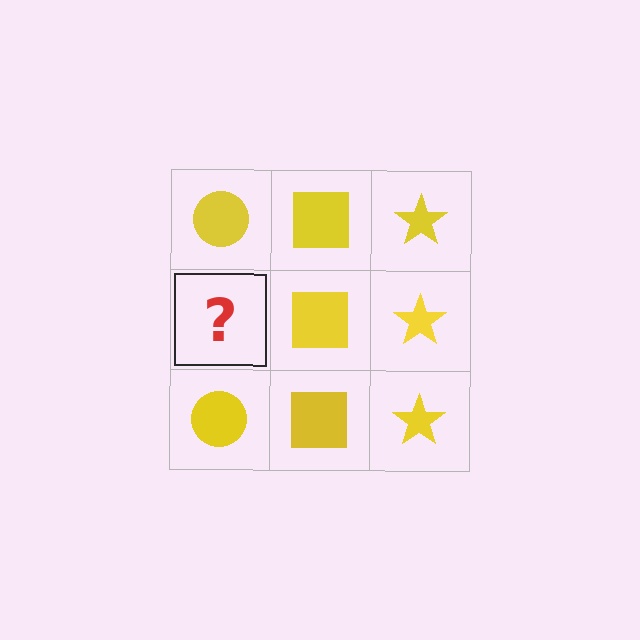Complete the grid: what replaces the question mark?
The question mark should be replaced with a yellow circle.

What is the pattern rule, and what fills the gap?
The rule is that each column has a consistent shape. The gap should be filled with a yellow circle.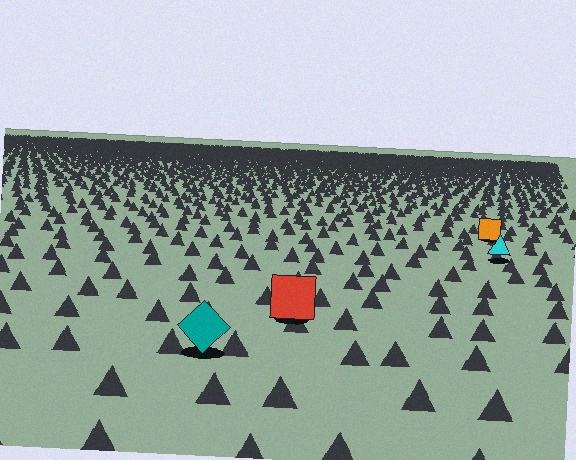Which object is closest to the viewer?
The teal diamond is closest. The texture marks near it are larger and more spread out.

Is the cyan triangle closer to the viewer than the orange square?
Yes. The cyan triangle is closer — you can tell from the texture gradient: the ground texture is coarser near it.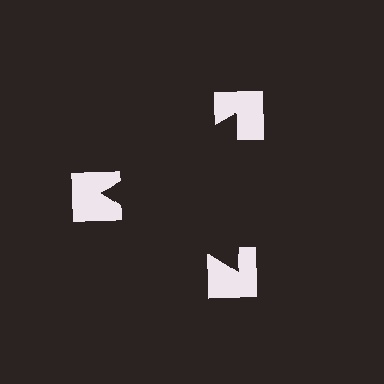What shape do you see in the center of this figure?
An illusory triangle — its edges are inferred from the aligned wedge cuts in the notched squares, not physically drawn.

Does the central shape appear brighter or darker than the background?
It typically appears slightly darker than the background, even though no actual brightness change is drawn.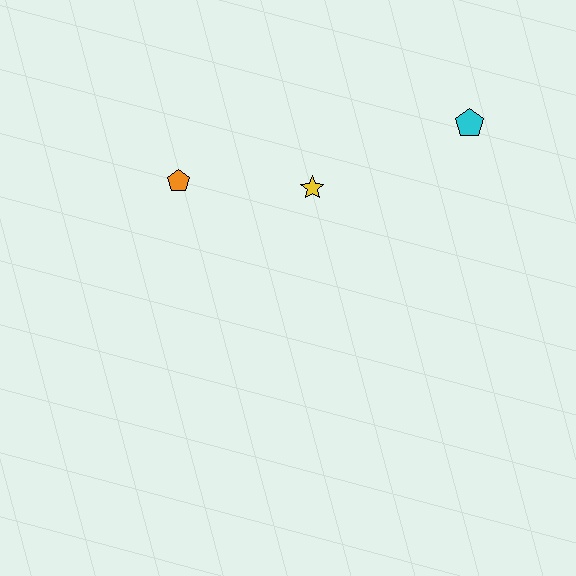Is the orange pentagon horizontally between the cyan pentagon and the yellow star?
No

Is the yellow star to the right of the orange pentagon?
Yes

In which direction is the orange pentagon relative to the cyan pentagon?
The orange pentagon is to the left of the cyan pentagon.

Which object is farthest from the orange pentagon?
The cyan pentagon is farthest from the orange pentagon.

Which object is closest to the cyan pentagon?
The yellow star is closest to the cyan pentagon.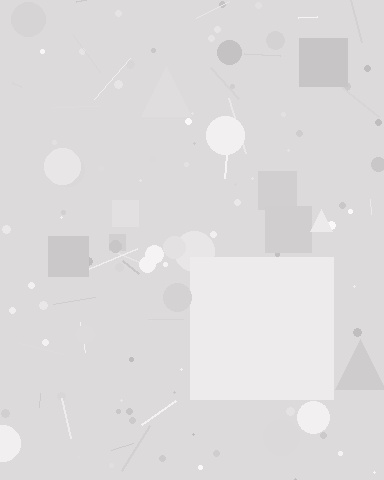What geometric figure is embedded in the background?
A square is embedded in the background.